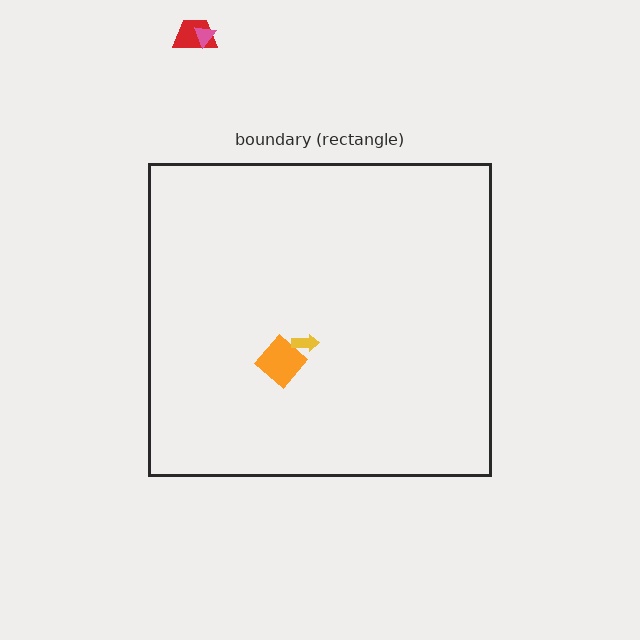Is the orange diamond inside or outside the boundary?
Inside.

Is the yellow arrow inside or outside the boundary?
Inside.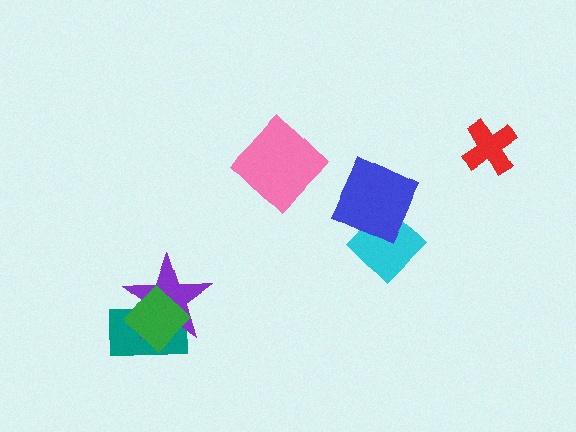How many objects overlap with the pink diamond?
0 objects overlap with the pink diamond.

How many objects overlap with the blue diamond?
1 object overlaps with the blue diamond.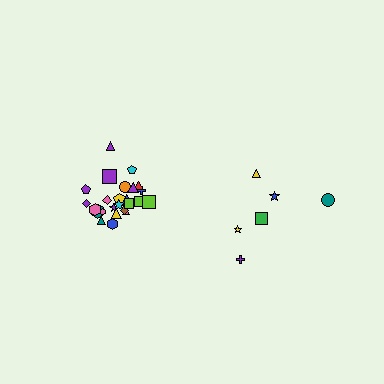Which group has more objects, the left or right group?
The left group.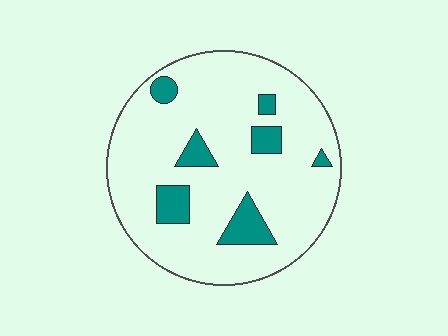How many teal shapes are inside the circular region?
7.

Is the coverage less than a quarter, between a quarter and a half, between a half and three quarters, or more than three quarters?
Less than a quarter.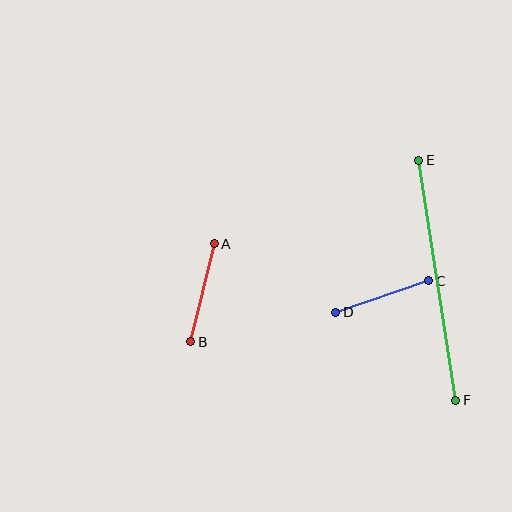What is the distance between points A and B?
The distance is approximately 101 pixels.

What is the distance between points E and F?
The distance is approximately 243 pixels.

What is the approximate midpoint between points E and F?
The midpoint is at approximately (437, 280) pixels.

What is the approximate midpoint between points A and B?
The midpoint is at approximately (203, 293) pixels.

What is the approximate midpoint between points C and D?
The midpoint is at approximately (382, 296) pixels.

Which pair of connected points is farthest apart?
Points E and F are farthest apart.